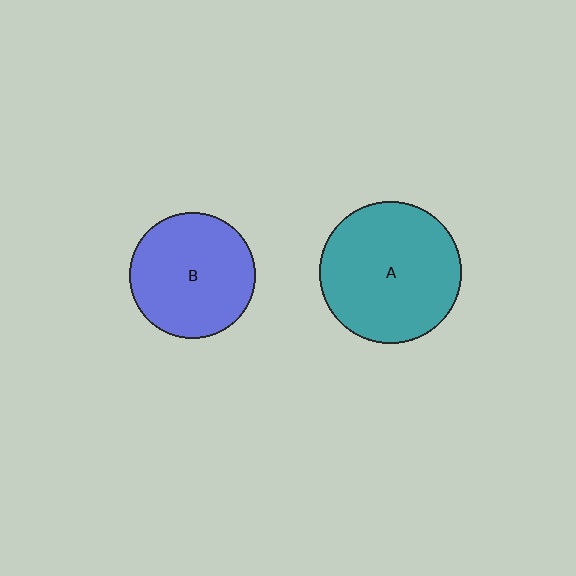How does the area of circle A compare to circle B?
Approximately 1.3 times.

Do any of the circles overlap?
No, none of the circles overlap.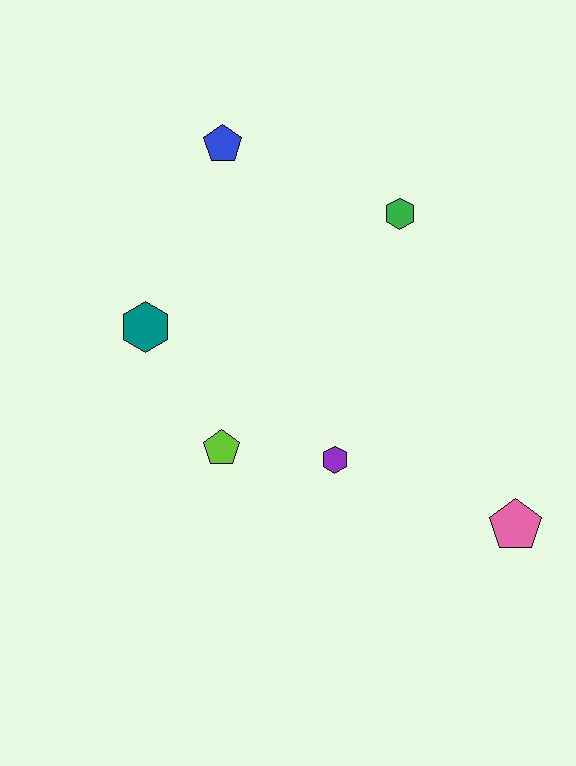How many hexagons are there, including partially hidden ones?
There are 3 hexagons.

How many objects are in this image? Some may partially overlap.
There are 6 objects.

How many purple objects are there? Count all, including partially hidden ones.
There is 1 purple object.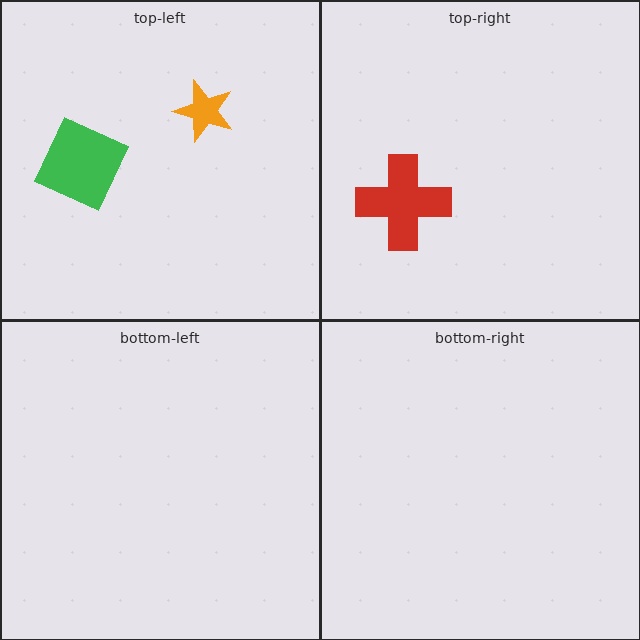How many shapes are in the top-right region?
1.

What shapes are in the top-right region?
The red cross.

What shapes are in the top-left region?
The orange star, the green diamond.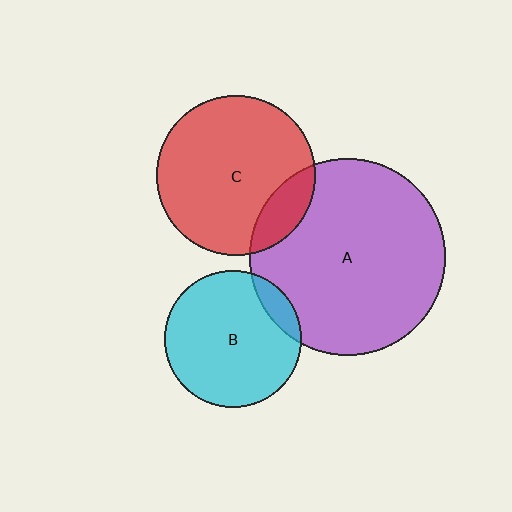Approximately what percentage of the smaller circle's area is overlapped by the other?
Approximately 10%.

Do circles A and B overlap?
Yes.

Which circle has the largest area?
Circle A (purple).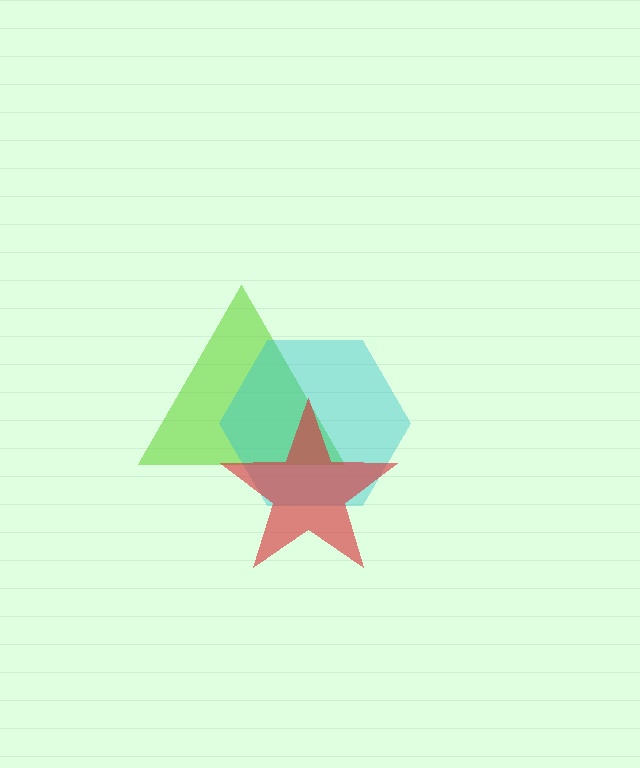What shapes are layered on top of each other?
The layered shapes are: a lime triangle, a cyan hexagon, a red star.